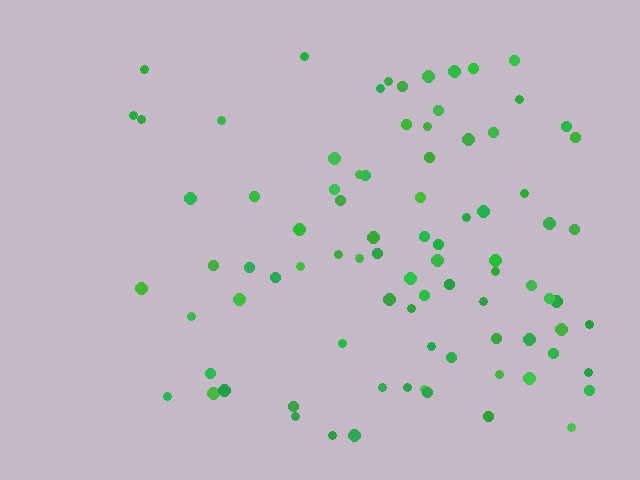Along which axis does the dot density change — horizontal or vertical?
Horizontal.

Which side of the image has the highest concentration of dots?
The right.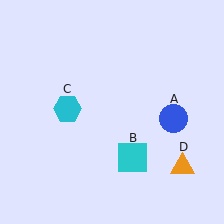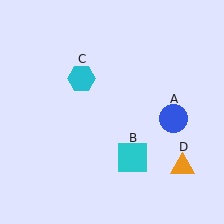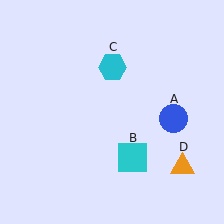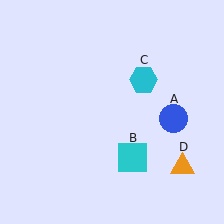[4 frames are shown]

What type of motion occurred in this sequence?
The cyan hexagon (object C) rotated clockwise around the center of the scene.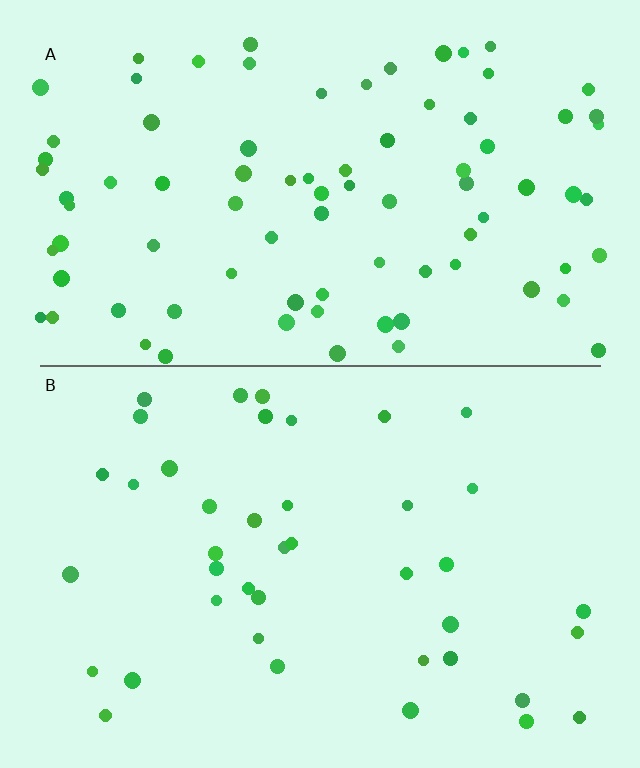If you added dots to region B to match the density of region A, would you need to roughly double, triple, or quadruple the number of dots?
Approximately double.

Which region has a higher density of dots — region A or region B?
A (the top).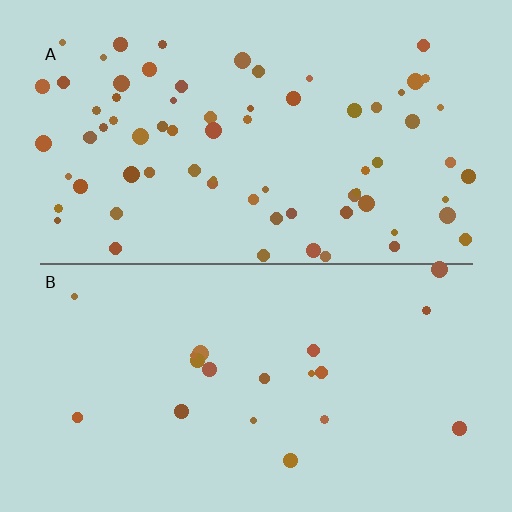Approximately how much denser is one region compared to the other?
Approximately 3.7× — region A over region B.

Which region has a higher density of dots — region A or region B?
A (the top).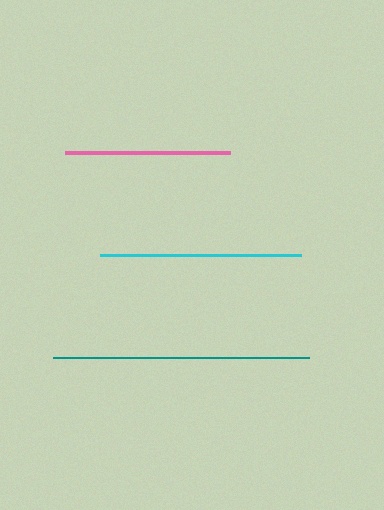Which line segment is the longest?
The teal line is the longest at approximately 256 pixels.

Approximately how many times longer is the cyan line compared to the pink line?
The cyan line is approximately 1.2 times the length of the pink line.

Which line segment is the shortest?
The pink line is the shortest at approximately 166 pixels.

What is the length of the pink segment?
The pink segment is approximately 166 pixels long.